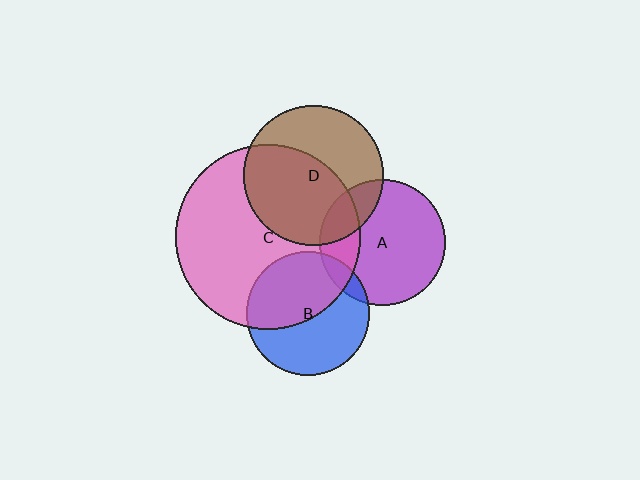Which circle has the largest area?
Circle C (pink).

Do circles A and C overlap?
Yes.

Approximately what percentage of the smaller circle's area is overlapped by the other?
Approximately 25%.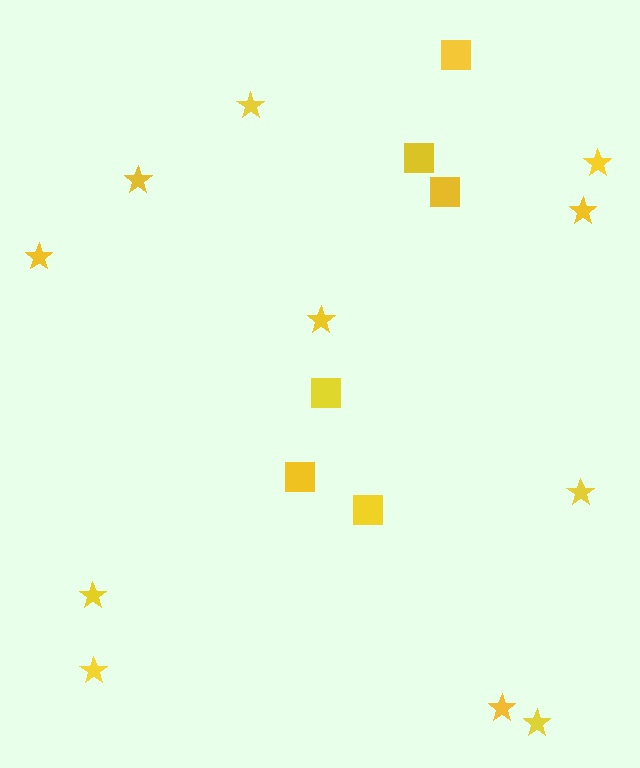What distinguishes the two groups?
There are 2 groups: one group of squares (6) and one group of stars (11).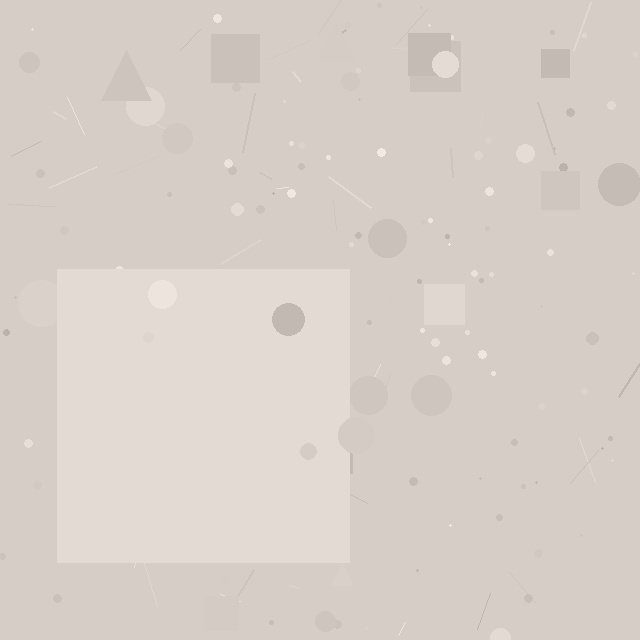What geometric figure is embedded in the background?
A square is embedded in the background.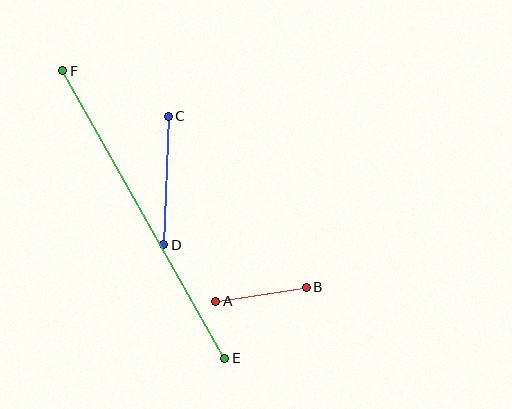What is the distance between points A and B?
The distance is approximately 92 pixels.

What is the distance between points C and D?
The distance is approximately 129 pixels.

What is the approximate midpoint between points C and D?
The midpoint is at approximately (166, 180) pixels.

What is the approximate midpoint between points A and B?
The midpoint is at approximately (261, 294) pixels.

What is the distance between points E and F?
The distance is approximately 330 pixels.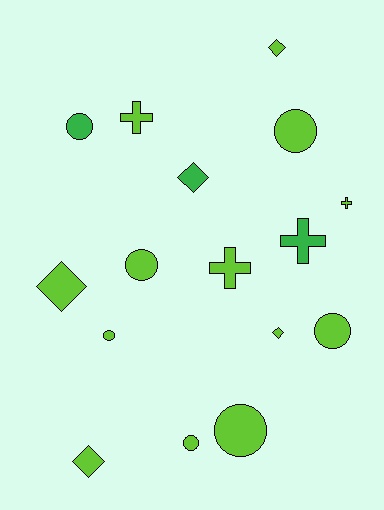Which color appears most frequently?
Lime, with 13 objects.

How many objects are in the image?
There are 16 objects.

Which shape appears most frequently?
Circle, with 7 objects.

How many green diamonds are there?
There is 1 green diamond.